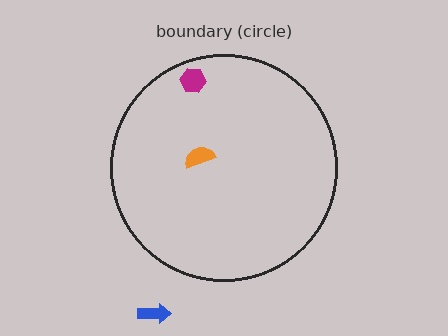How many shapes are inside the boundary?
2 inside, 1 outside.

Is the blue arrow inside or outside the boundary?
Outside.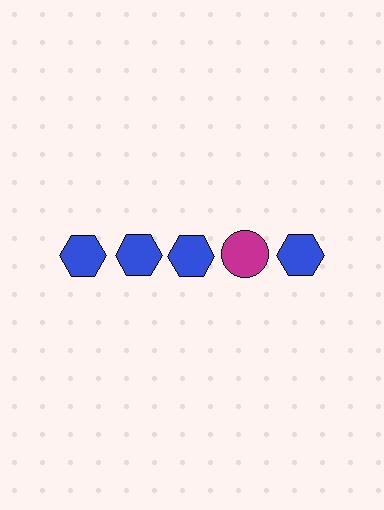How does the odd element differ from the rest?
It differs in both color (magenta instead of blue) and shape (circle instead of hexagon).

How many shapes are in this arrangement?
There are 5 shapes arranged in a grid pattern.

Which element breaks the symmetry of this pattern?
The magenta circle in the top row, second from right column breaks the symmetry. All other shapes are blue hexagons.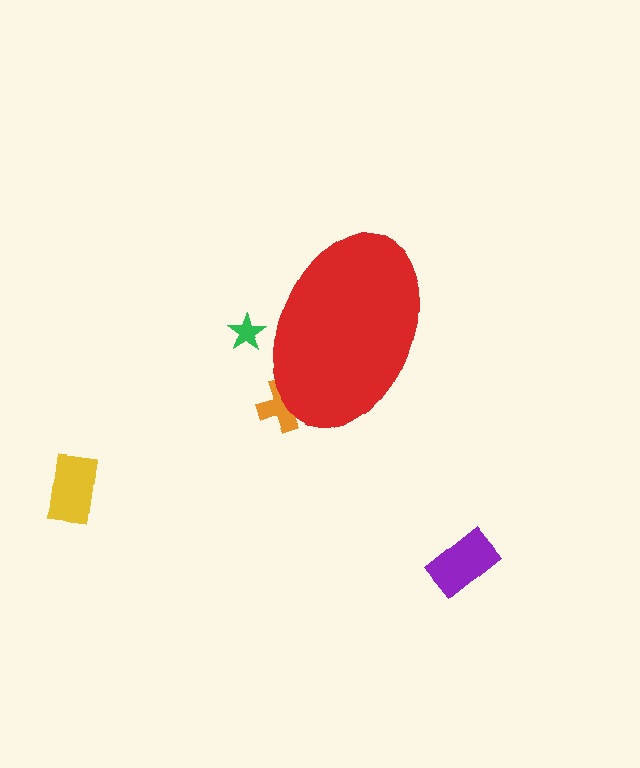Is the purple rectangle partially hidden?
No, the purple rectangle is fully visible.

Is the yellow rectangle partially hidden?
No, the yellow rectangle is fully visible.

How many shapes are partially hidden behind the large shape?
2 shapes are partially hidden.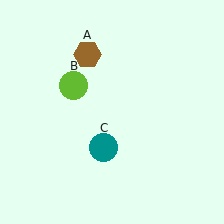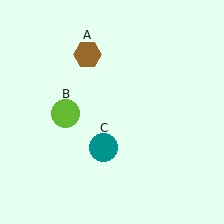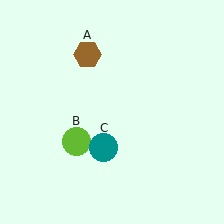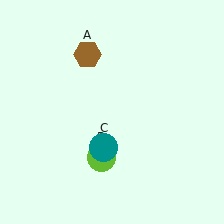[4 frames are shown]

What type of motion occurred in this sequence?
The lime circle (object B) rotated counterclockwise around the center of the scene.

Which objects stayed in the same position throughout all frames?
Brown hexagon (object A) and teal circle (object C) remained stationary.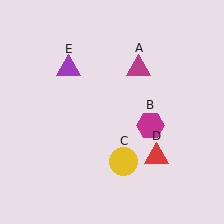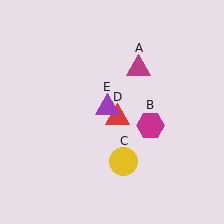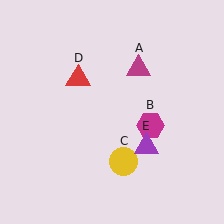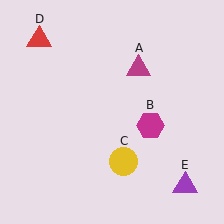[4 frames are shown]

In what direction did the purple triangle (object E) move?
The purple triangle (object E) moved down and to the right.